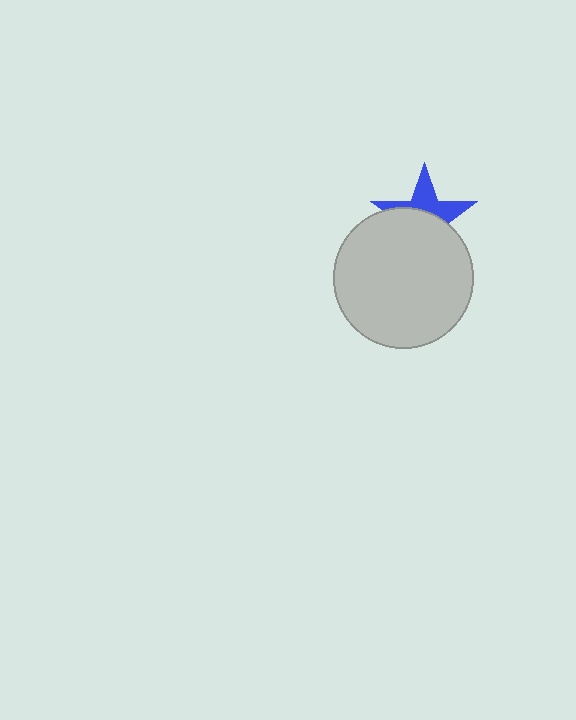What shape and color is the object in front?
The object in front is a light gray circle.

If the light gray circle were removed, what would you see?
You would see the complete blue star.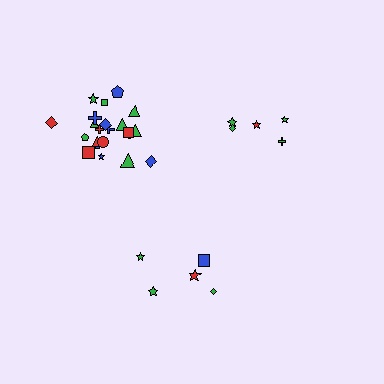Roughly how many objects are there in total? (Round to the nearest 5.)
Roughly 30 objects in total.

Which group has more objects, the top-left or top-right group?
The top-left group.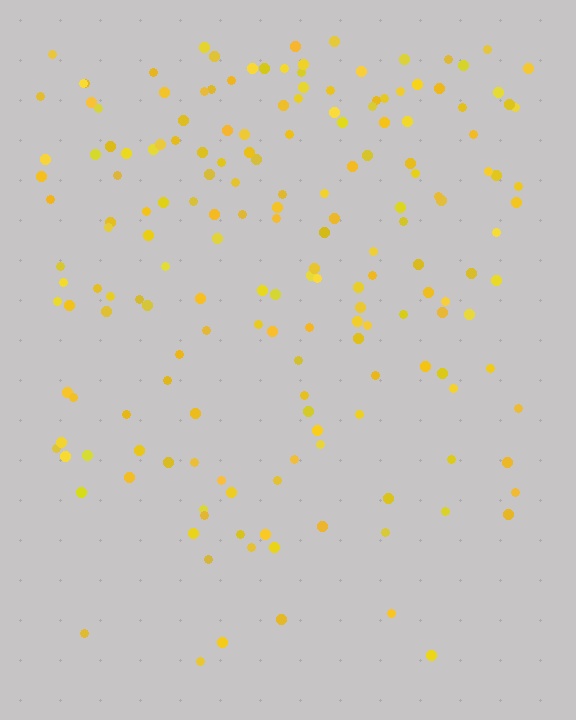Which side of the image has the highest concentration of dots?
The top.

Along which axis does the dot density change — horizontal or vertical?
Vertical.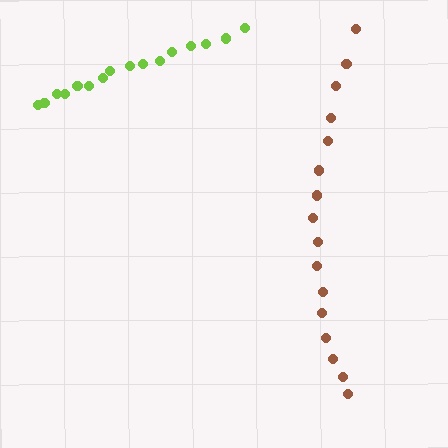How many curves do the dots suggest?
There are 2 distinct paths.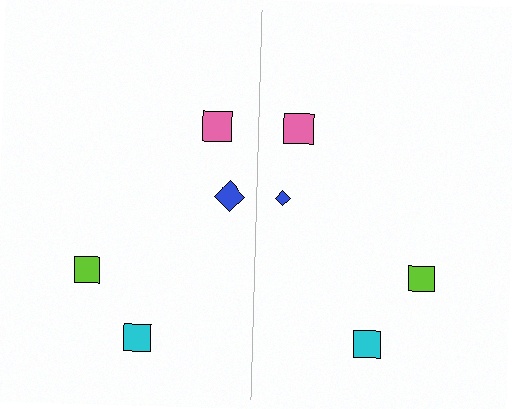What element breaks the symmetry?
The blue diamond on the right side has a different size than its mirror counterpart.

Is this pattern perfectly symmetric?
No, the pattern is not perfectly symmetric. The blue diamond on the right side has a different size than its mirror counterpart.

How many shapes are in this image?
There are 8 shapes in this image.